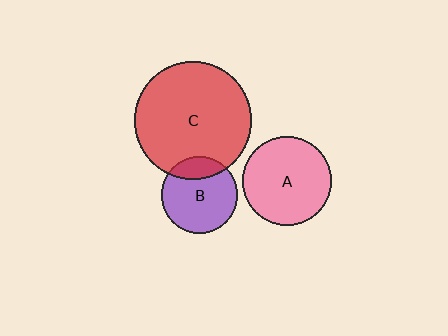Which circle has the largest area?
Circle C (red).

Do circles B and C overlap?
Yes.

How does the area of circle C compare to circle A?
Approximately 1.7 times.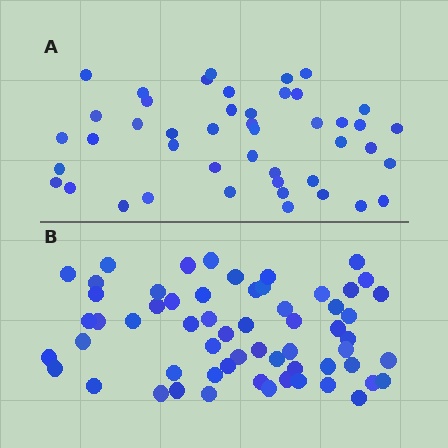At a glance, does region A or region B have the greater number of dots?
Region B (the bottom region) has more dots.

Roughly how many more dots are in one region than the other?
Region B has approximately 15 more dots than region A.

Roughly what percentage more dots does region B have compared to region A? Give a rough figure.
About 35% more.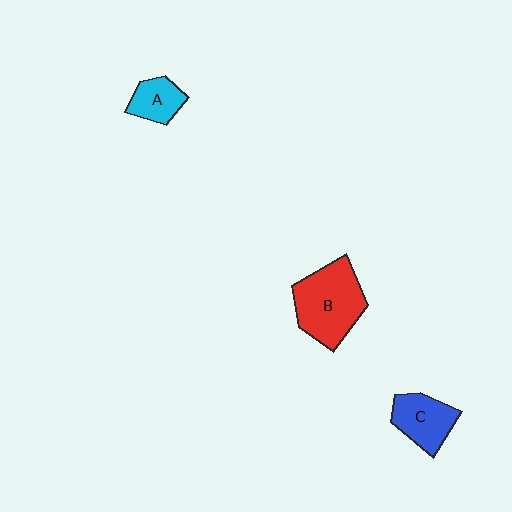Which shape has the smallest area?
Shape A (cyan).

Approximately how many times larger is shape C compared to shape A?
Approximately 1.4 times.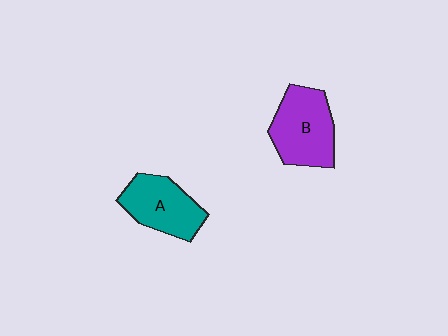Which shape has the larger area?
Shape B (purple).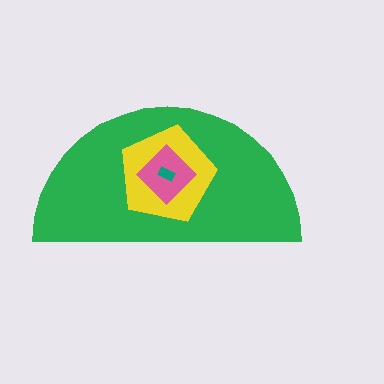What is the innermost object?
The teal rectangle.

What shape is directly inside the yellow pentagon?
The pink diamond.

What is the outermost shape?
The green semicircle.